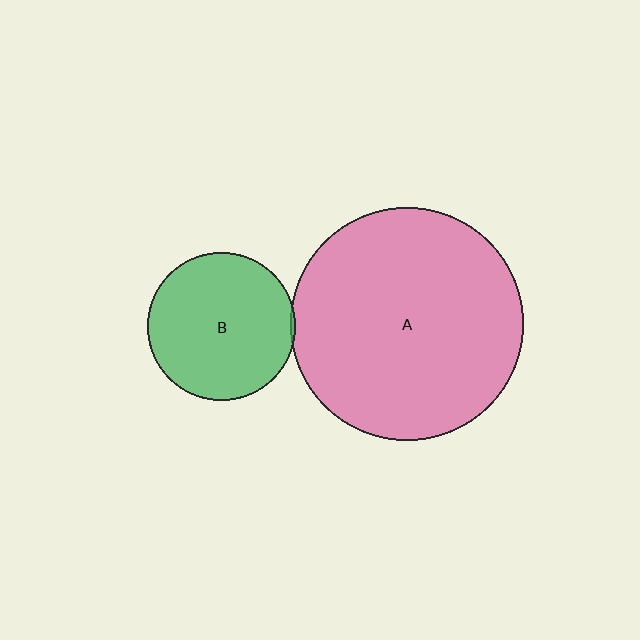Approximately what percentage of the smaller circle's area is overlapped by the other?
Approximately 5%.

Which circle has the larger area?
Circle A (pink).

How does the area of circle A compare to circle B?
Approximately 2.5 times.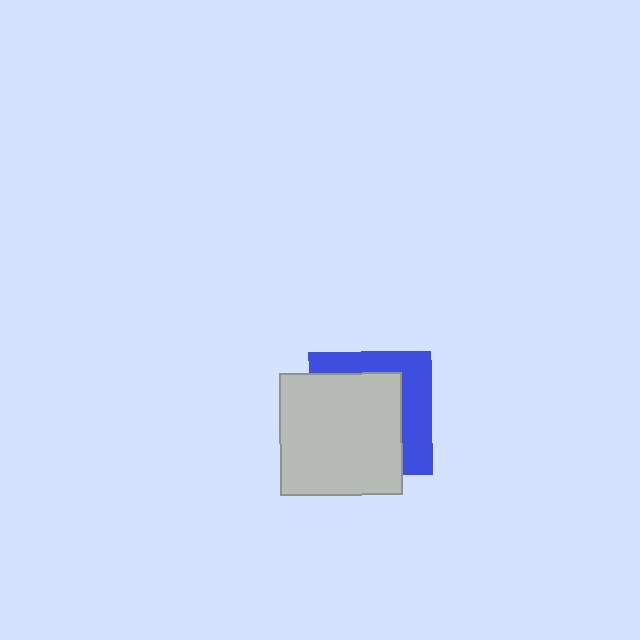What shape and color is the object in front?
The object in front is a light gray square.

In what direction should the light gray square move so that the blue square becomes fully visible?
The light gray square should move toward the lower-left. That is the shortest direction to clear the overlap and leave the blue square fully visible.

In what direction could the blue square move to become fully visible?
The blue square could move toward the upper-right. That would shift it out from behind the light gray square entirely.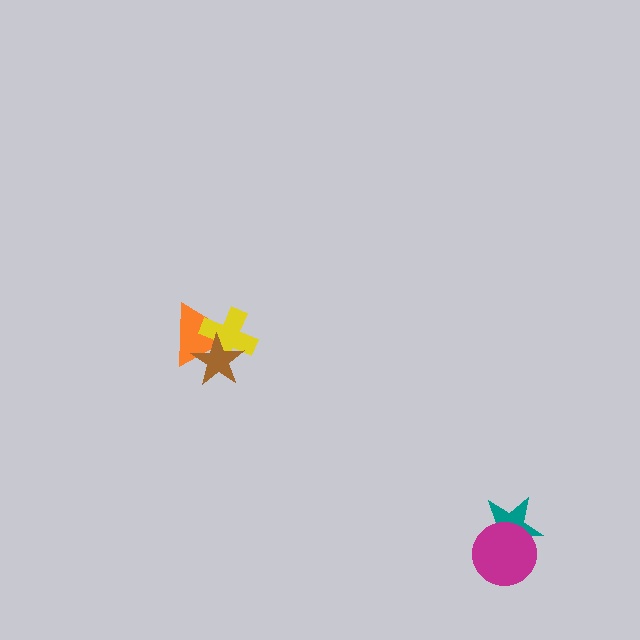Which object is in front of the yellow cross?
The brown star is in front of the yellow cross.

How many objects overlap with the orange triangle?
2 objects overlap with the orange triangle.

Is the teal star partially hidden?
Yes, it is partially covered by another shape.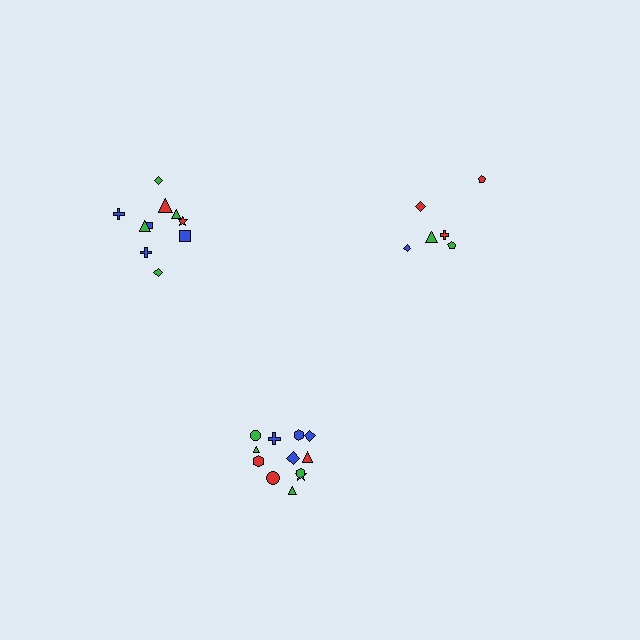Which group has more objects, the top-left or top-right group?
The top-left group.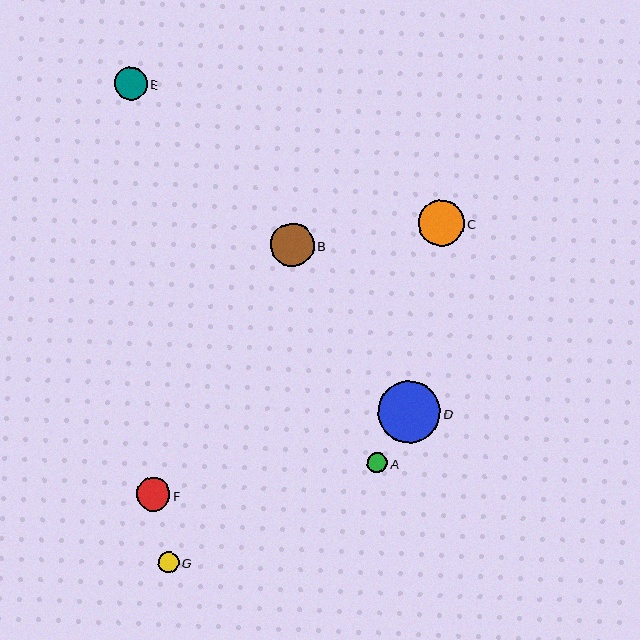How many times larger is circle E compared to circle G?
Circle E is approximately 1.6 times the size of circle G.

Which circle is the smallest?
Circle G is the smallest with a size of approximately 20 pixels.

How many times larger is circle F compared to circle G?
Circle F is approximately 1.7 times the size of circle G.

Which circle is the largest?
Circle D is the largest with a size of approximately 62 pixels.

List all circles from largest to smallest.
From largest to smallest: D, C, B, F, E, A, G.